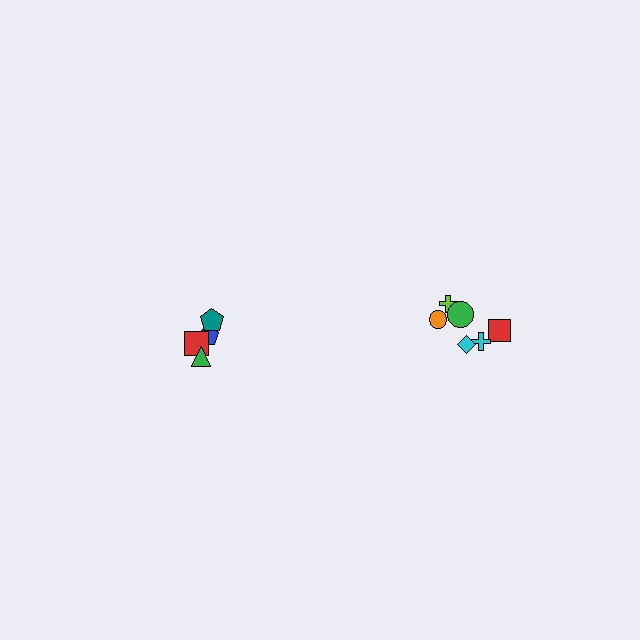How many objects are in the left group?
There are 4 objects.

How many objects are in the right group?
There are 6 objects.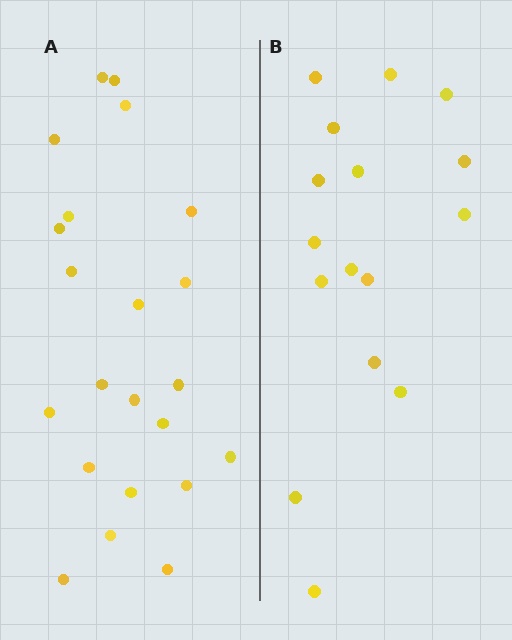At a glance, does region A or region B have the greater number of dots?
Region A (the left region) has more dots.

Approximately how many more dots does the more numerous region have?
Region A has about 6 more dots than region B.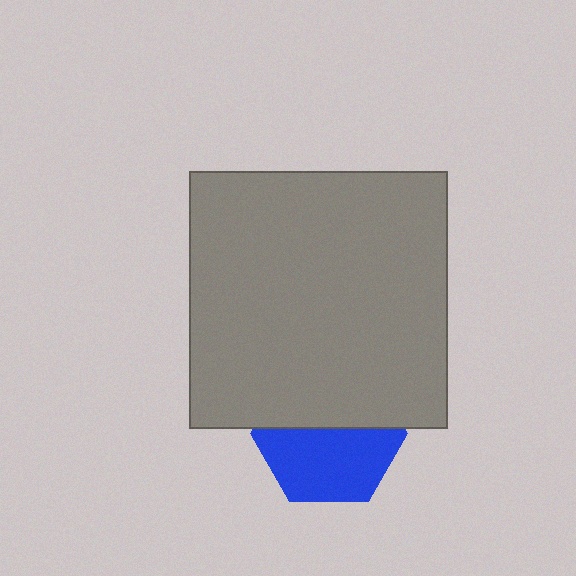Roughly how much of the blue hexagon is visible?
About half of it is visible (roughly 54%).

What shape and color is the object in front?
The object in front is a gray square.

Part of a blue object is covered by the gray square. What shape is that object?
It is a hexagon.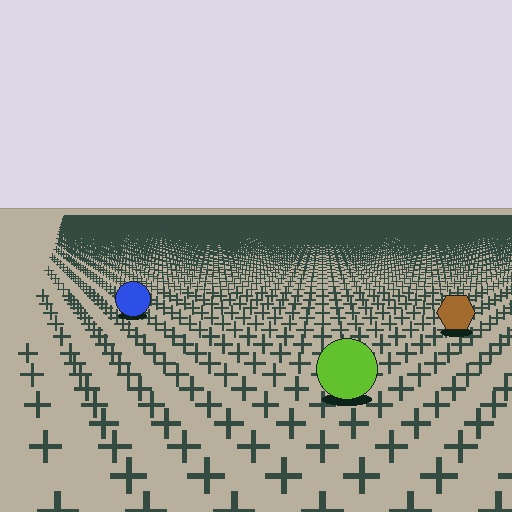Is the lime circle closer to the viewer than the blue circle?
Yes. The lime circle is closer — you can tell from the texture gradient: the ground texture is coarser near it.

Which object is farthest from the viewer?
The blue circle is farthest from the viewer. It appears smaller and the ground texture around it is denser.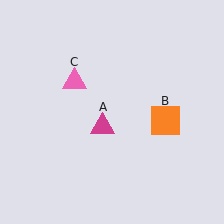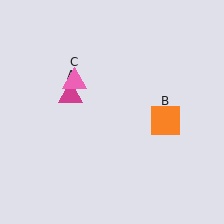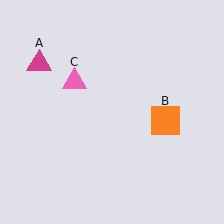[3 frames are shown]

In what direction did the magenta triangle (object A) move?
The magenta triangle (object A) moved up and to the left.